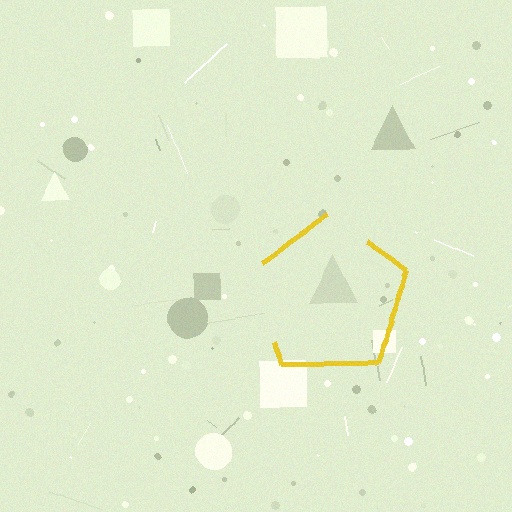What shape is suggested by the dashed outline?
The dashed outline suggests a pentagon.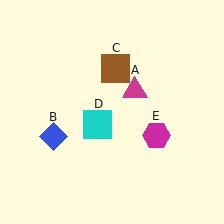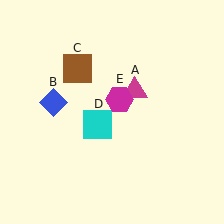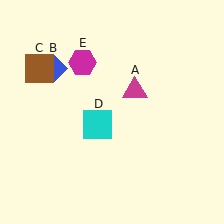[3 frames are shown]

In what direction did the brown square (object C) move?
The brown square (object C) moved left.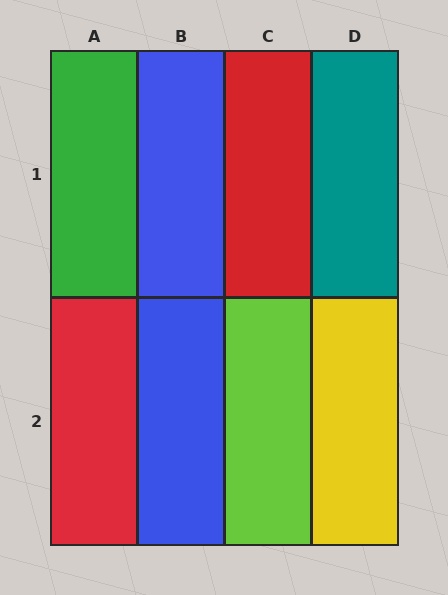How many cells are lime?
1 cell is lime.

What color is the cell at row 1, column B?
Blue.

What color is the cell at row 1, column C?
Red.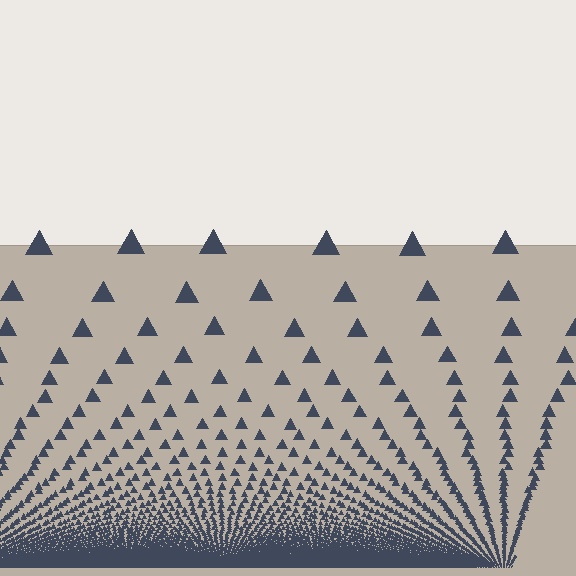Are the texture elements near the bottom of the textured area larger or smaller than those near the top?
Smaller. The gradient is inverted — elements near the bottom are smaller and denser.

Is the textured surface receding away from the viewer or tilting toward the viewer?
The surface appears to tilt toward the viewer. Texture elements get larger and sparser toward the top.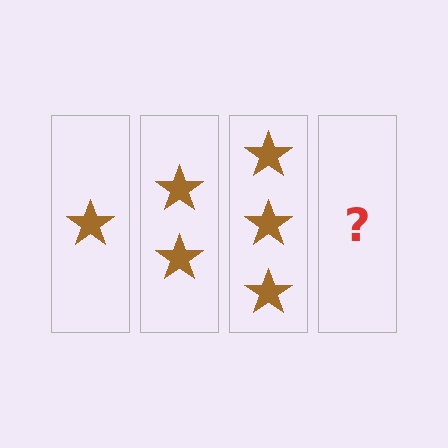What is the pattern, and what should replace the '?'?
The pattern is that each step adds one more star. The '?' should be 4 stars.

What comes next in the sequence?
The next element should be 4 stars.